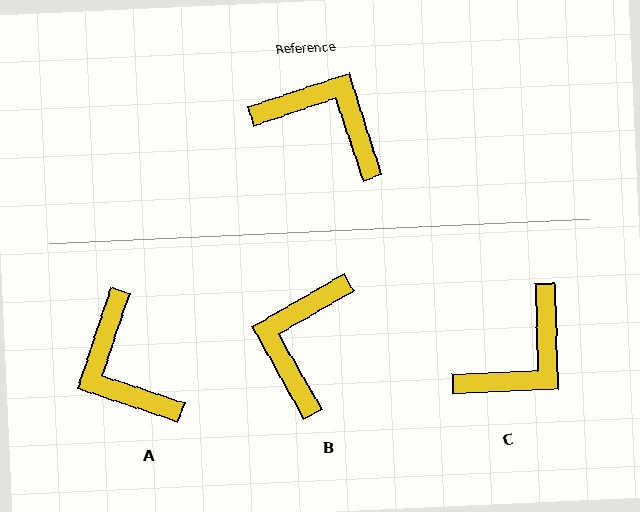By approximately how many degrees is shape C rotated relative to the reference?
Approximately 106 degrees clockwise.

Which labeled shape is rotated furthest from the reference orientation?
A, about 143 degrees away.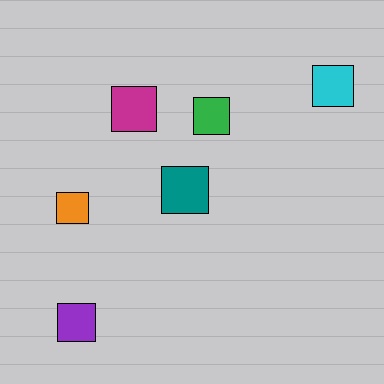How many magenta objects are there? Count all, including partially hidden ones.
There is 1 magenta object.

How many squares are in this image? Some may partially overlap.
There are 6 squares.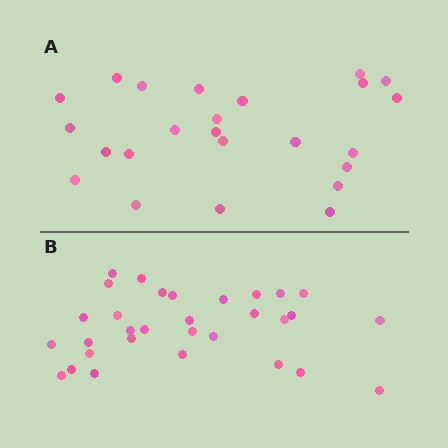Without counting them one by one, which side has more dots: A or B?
Region B (the bottom region) has more dots.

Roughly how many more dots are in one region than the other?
Region B has roughly 8 or so more dots than region A.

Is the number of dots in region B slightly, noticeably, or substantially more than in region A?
Region B has noticeably more, but not dramatically so. The ratio is roughly 1.3 to 1.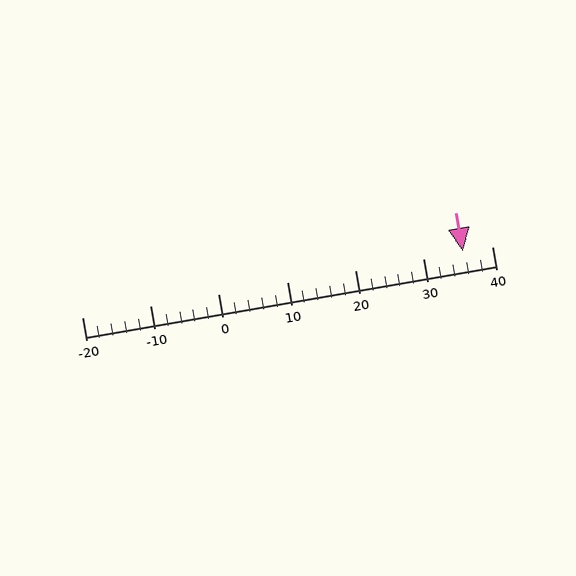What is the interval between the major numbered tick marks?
The major tick marks are spaced 10 units apart.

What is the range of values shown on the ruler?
The ruler shows values from -20 to 40.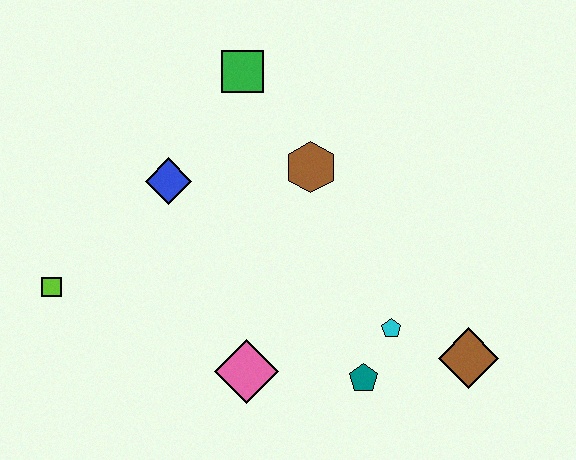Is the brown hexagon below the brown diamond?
No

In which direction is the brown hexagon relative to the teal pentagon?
The brown hexagon is above the teal pentagon.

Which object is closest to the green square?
The brown hexagon is closest to the green square.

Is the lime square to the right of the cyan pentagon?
No